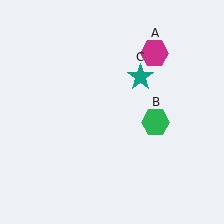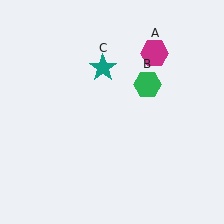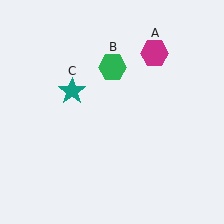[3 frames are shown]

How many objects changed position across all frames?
2 objects changed position: green hexagon (object B), teal star (object C).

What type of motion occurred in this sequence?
The green hexagon (object B), teal star (object C) rotated counterclockwise around the center of the scene.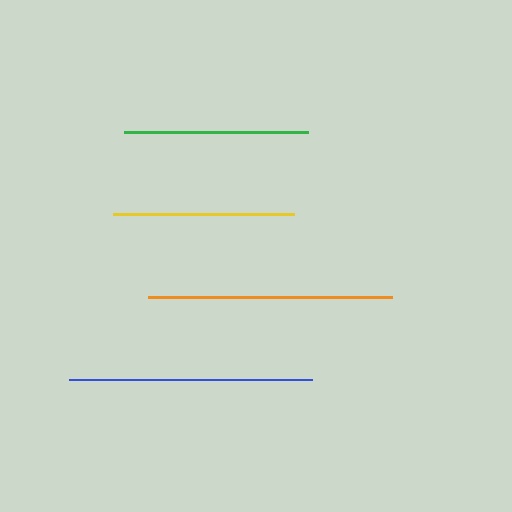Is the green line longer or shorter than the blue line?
The blue line is longer than the green line.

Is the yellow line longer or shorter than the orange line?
The orange line is longer than the yellow line.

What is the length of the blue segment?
The blue segment is approximately 243 pixels long.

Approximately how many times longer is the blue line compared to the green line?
The blue line is approximately 1.3 times the length of the green line.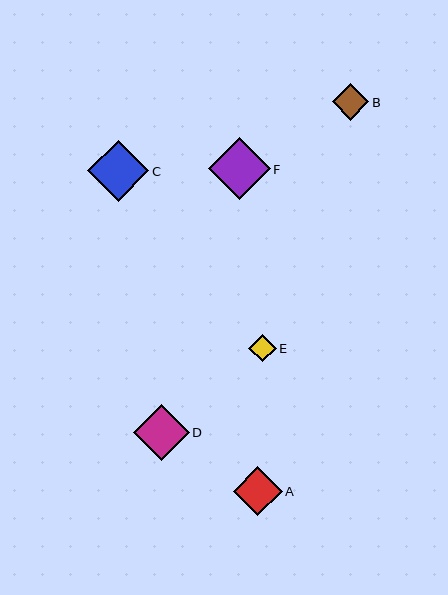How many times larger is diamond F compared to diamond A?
Diamond F is approximately 1.3 times the size of diamond A.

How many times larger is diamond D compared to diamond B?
Diamond D is approximately 1.5 times the size of diamond B.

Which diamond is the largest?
Diamond F is the largest with a size of approximately 62 pixels.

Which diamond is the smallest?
Diamond E is the smallest with a size of approximately 27 pixels.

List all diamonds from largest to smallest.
From largest to smallest: F, C, D, A, B, E.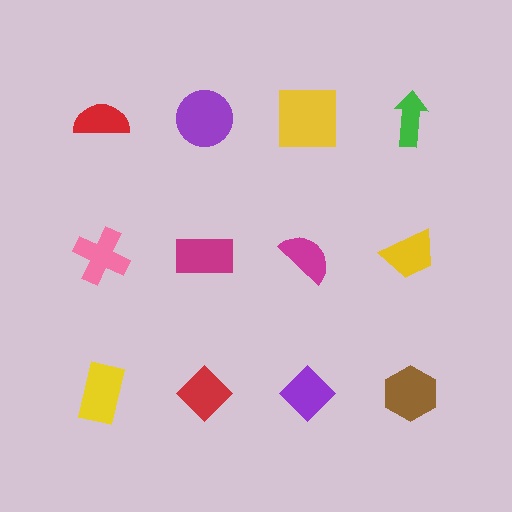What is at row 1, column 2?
A purple circle.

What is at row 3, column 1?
A yellow rectangle.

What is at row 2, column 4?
A yellow trapezoid.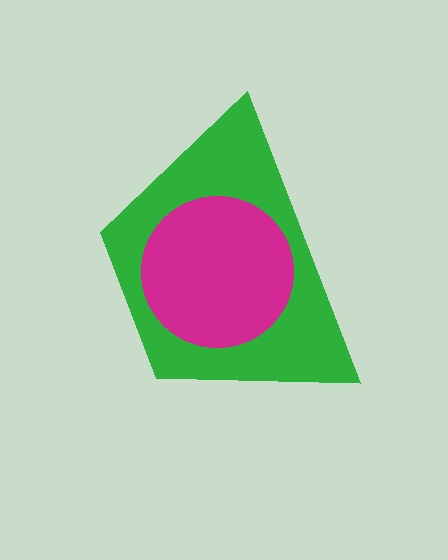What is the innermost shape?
The magenta circle.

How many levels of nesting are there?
2.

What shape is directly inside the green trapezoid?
The magenta circle.